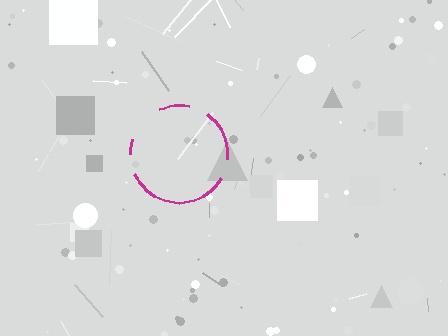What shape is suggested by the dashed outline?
The dashed outline suggests a circle.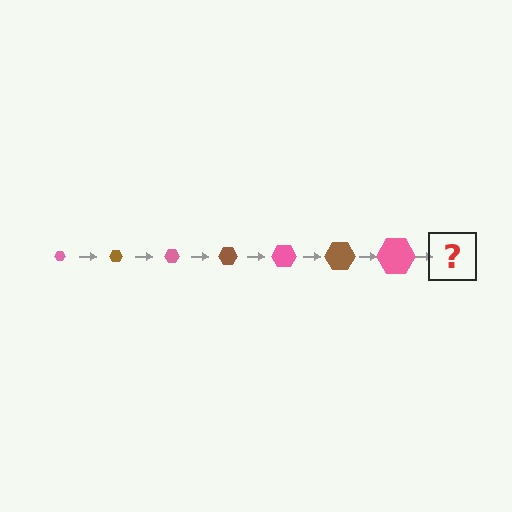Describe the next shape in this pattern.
It should be a brown hexagon, larger than the previous one.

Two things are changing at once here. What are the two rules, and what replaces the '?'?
The two rules are that the hexagon grows larger each step and the color cycles through pink and brown. The '?' should be a brown hexagon, larger than the previous one.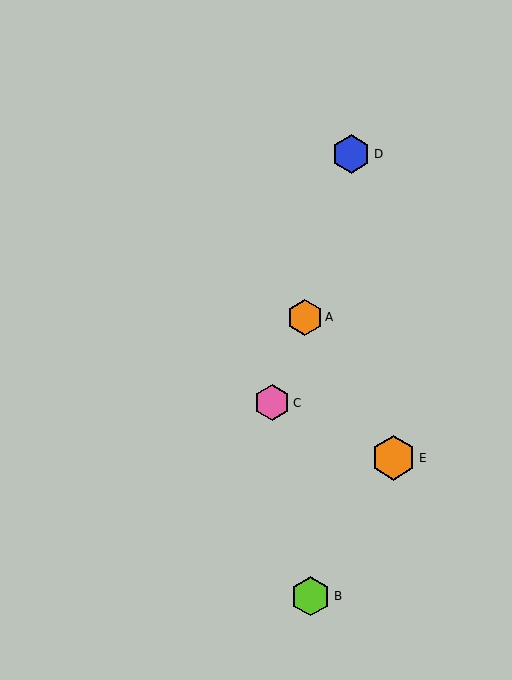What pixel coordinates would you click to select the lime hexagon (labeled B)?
Click at (311, 596) to select the lime hexagon B.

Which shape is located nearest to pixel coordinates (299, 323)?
The orange hexagon (labeled A) at (305, 317) is nearest to that location.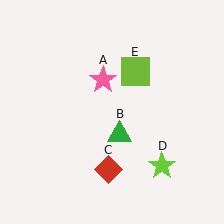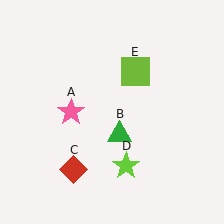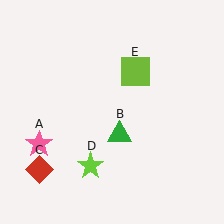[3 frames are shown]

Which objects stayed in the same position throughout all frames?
Green triangle (object B) and lime square (object E) remained stationary.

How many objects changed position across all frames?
3 objects changed position: pink star (object A), red diamond (object C), lime star (object D).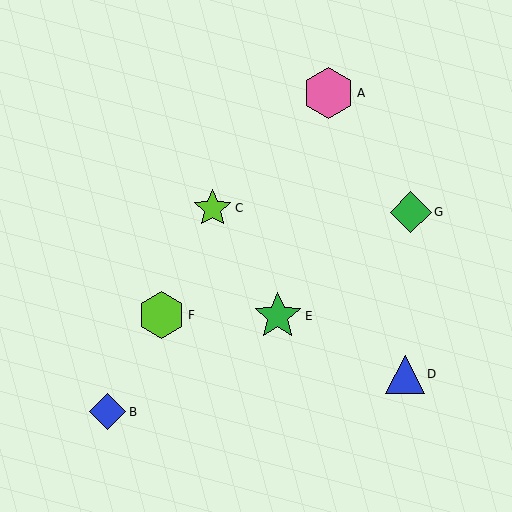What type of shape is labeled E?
Shape E is a green star.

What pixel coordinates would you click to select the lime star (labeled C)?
Click at (212, 208) to select the lime star C.